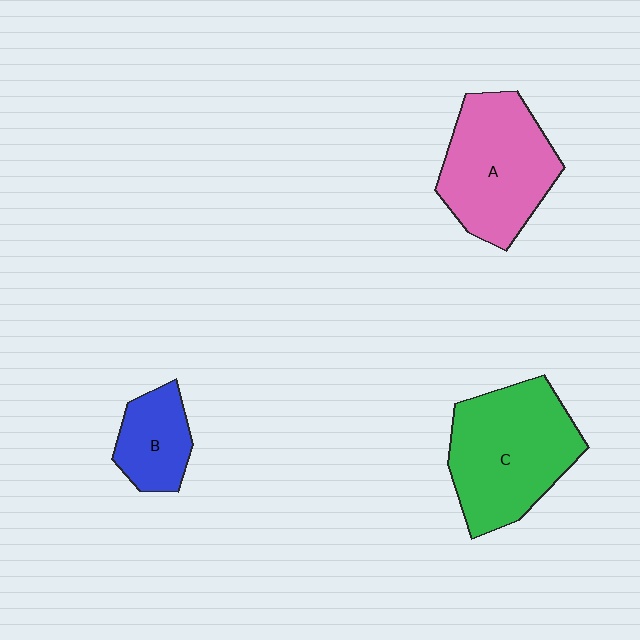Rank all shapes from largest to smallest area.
From largest to smallest: C (green), A (pink), B (blue).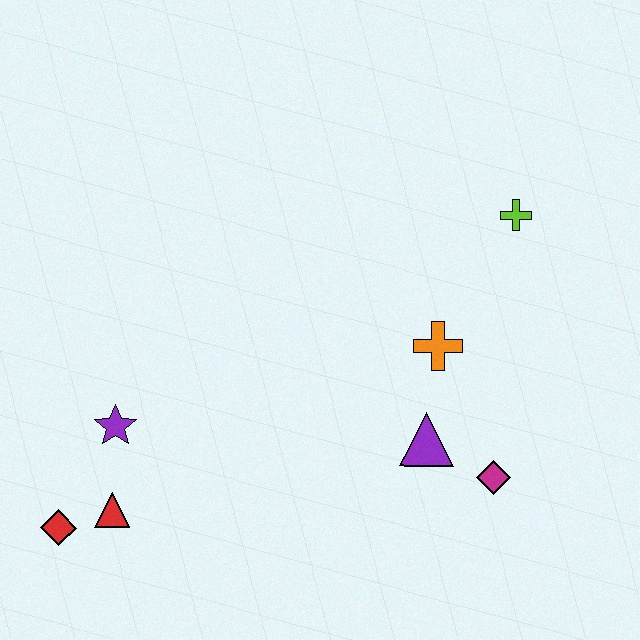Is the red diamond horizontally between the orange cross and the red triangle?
No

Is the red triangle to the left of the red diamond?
No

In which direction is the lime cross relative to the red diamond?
The lime cross is to the right of the red diamond.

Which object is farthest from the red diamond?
The lime cross is farthest from the red diamond.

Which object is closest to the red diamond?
The red triangle is closest to the red diamond.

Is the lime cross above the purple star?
Yes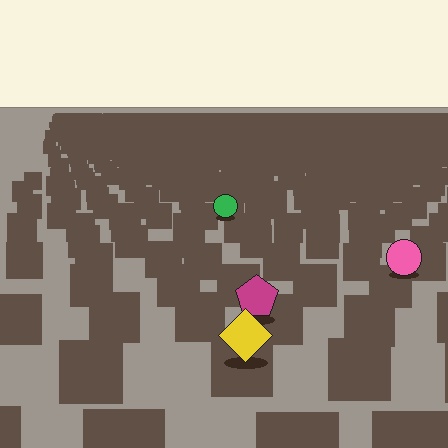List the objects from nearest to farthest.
From nearest to farthest: the yellow diamond, the magenta pentagon, the pink circle, the green circle.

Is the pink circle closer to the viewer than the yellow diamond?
No. The yellow diamond is closer — you can tell from the texture gradient: the ground texture is coarser near it.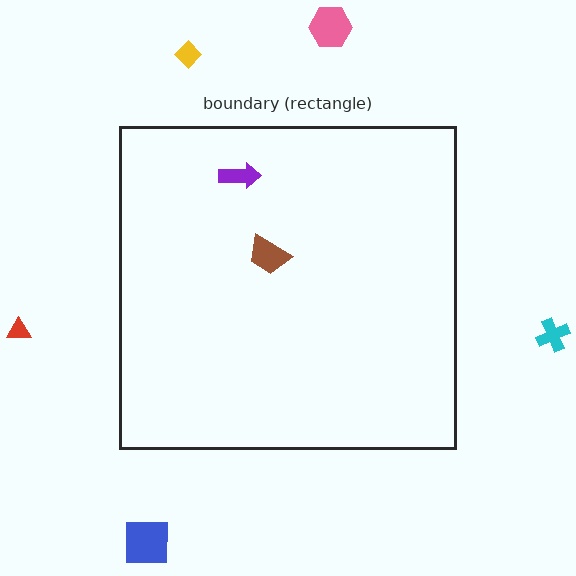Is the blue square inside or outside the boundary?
Outside.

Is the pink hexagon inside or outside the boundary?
Outside.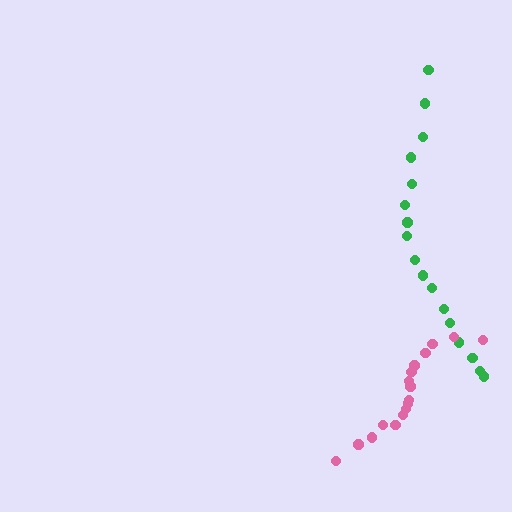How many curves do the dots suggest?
There are 2 distinct paths.